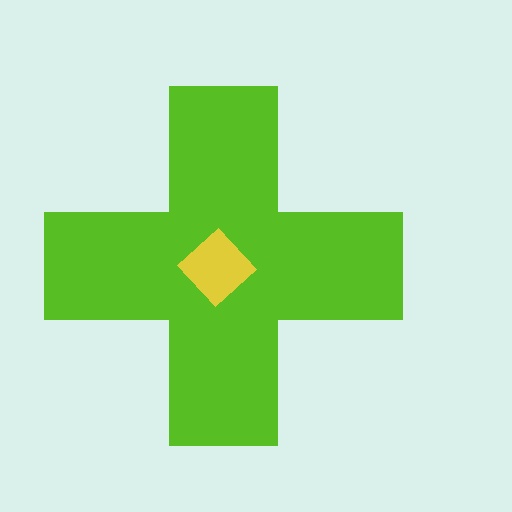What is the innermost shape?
The yellow diamond.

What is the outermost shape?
The lime cross.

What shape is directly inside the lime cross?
The yellow diamond.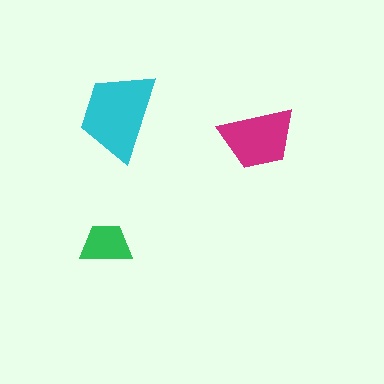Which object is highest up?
The cyan trapezoid is topmost.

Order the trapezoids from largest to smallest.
the cyan one, the magenta one, the green one.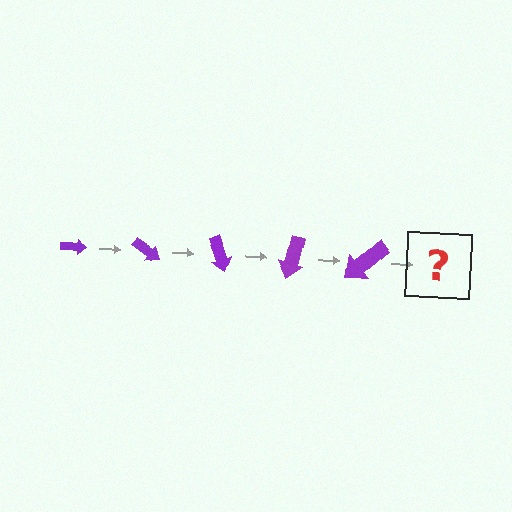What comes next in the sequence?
The next element should be an arrow, larger than the previous one and rotated 175 degrees from the start.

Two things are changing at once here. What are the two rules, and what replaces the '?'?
The two rules are that the arrow grows larger each step and it rotates 35 degrees each step. The '?' should be an arrow, larger than the previous one and rotated 175 degrees from the start.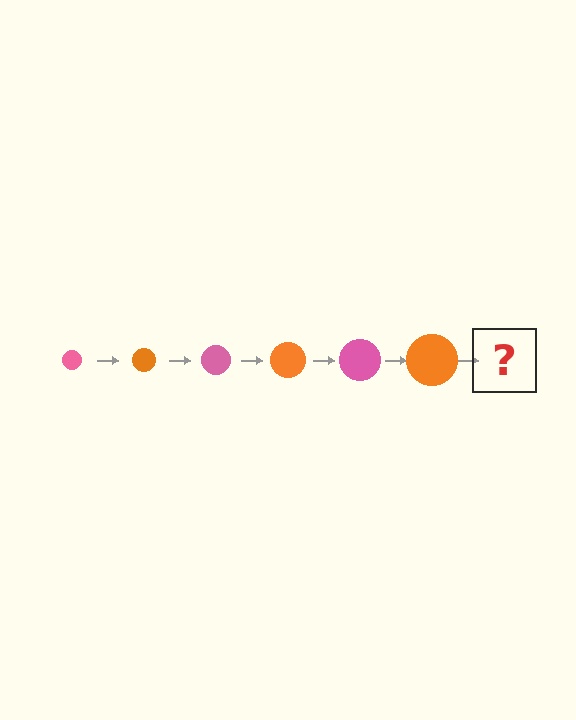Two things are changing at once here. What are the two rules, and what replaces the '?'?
The two rules are that the circle grows larger each step and the color cycles through pink and orange. The '?' should be a pink circle, larger than the previous one.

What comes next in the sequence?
The next element should be a pink circle, larger than the previous one.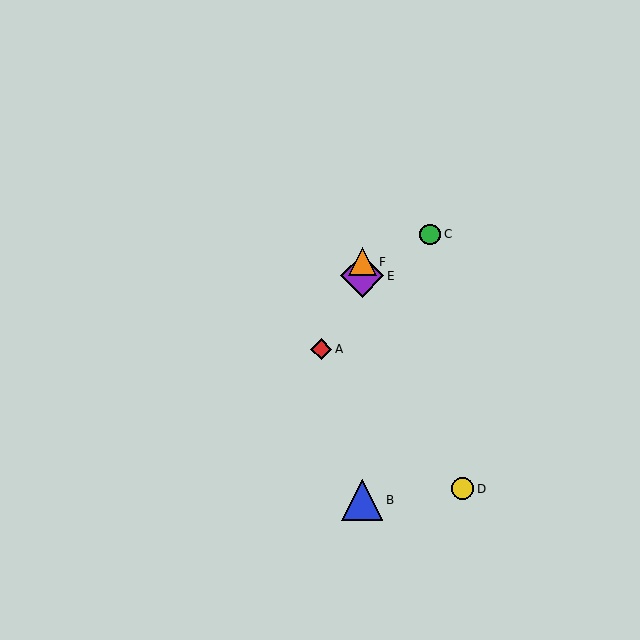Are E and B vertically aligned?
Yes, both are at x≈362.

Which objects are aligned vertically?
Objects B, E, F are aligned vertically.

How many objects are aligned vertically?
3 objects (B, E, F) are aligned vertically.